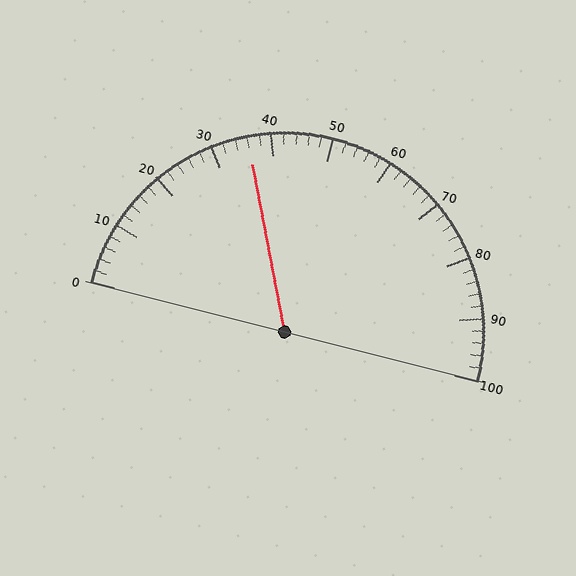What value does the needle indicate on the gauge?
The needle indicates approximately 36.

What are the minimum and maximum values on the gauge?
The gauge ranges from 0 to 100.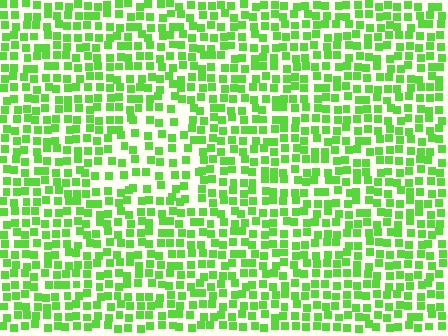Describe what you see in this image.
The image contains small lime elements arranged at two different densities. A triangle-shaped region is visible where the elements are less densely packed than the surrounding area.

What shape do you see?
I see a triangle.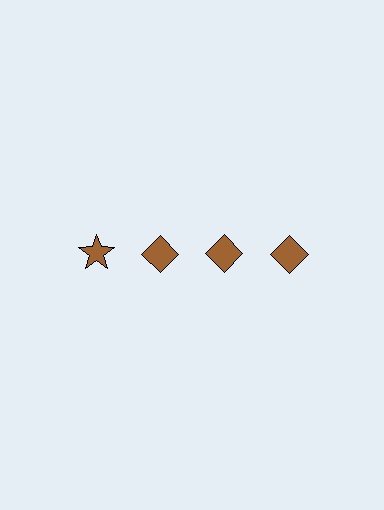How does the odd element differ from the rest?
It has a different shape: star instead of diamond.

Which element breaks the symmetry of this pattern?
The brown star in the top row, leftmost column breaks the symmetry. All other shapes are brown diamonds.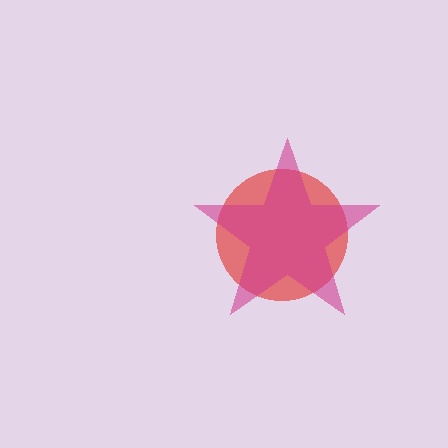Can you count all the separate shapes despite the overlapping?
Yes, there are 2 separate shapes.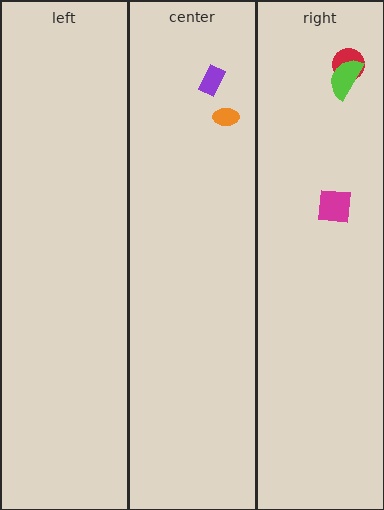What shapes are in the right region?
The red circle, the magenta square, the lime semicircle.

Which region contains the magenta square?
The right region.